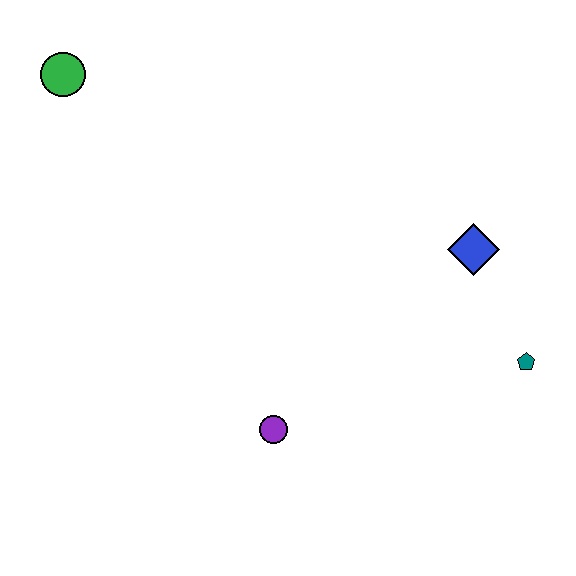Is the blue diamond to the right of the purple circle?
Yes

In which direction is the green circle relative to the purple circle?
The green circle is above the purple circle.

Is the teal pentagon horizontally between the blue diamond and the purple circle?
No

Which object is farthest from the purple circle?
The green circle is farthest from the purple circle.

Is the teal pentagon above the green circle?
No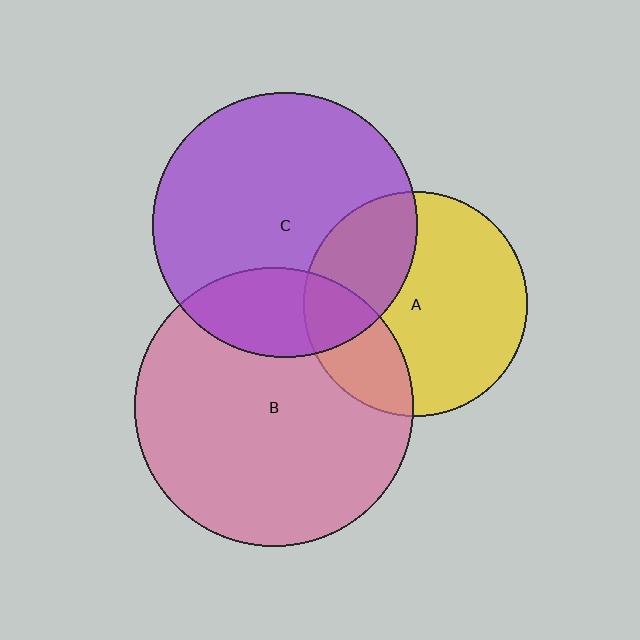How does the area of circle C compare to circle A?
Approximately 1.4 times.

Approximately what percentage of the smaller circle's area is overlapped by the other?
Approximately 25%.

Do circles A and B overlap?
Yes.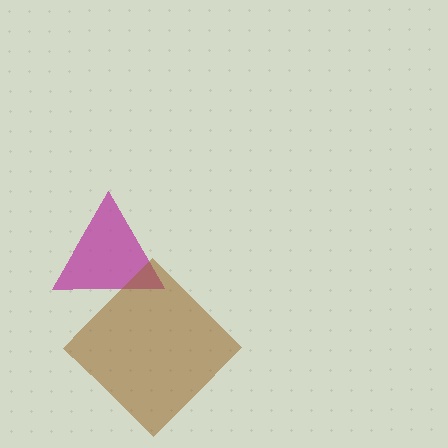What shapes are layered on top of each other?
The layered shapes are: a magenta triangle, a brown diamond.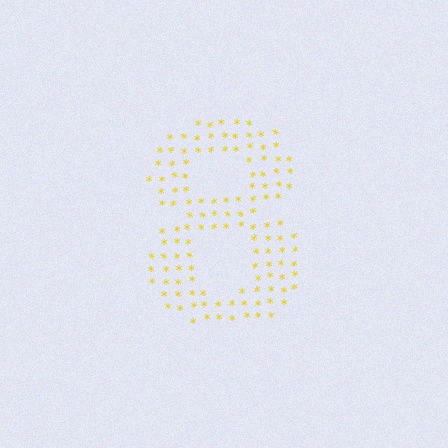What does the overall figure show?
The overall figure shows the digit 8.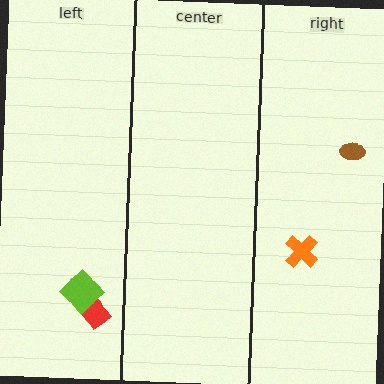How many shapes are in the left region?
2.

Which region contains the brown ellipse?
The right region.